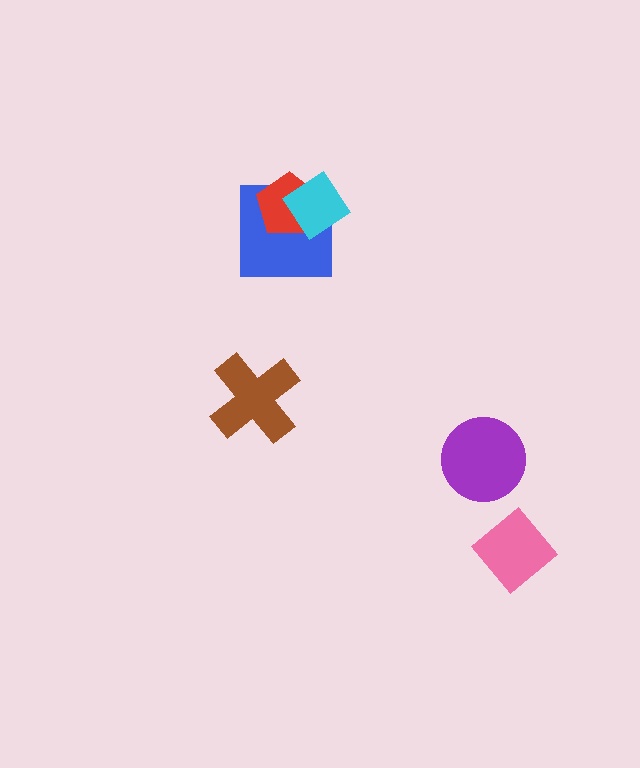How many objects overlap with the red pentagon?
2 objects overlap with the red pentagon.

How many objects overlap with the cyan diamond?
2 objects overlap with the cyan diamond.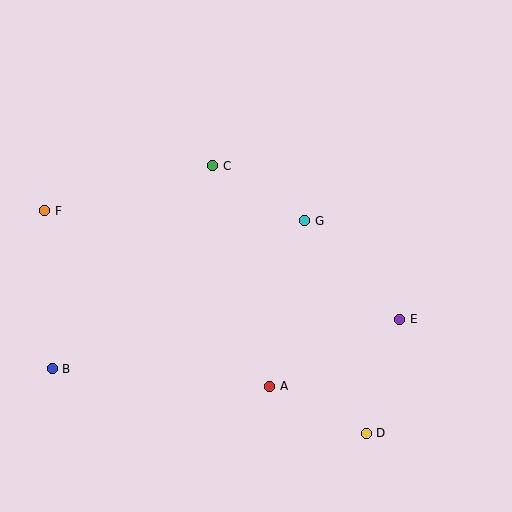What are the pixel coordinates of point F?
Point F is at (45, 211).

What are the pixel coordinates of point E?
Point E is at (400, 319).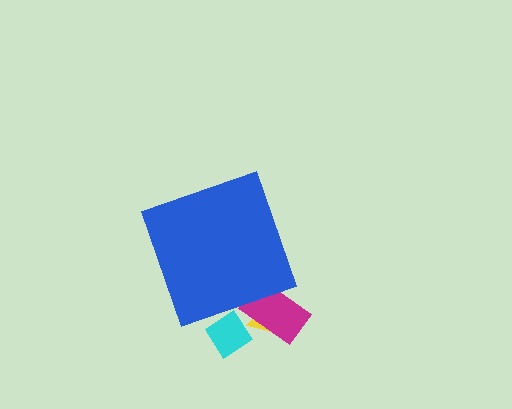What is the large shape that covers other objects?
A blue diamond.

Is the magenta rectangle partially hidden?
Yes, the magenta rectangle is partially hidden behind the blue diamond.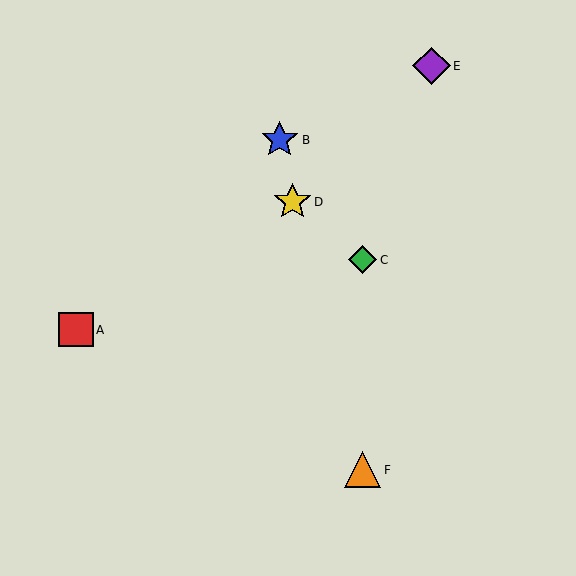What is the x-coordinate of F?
Object F is at x≈362.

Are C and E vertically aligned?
No, C is at x≈362 and E is at x≈431.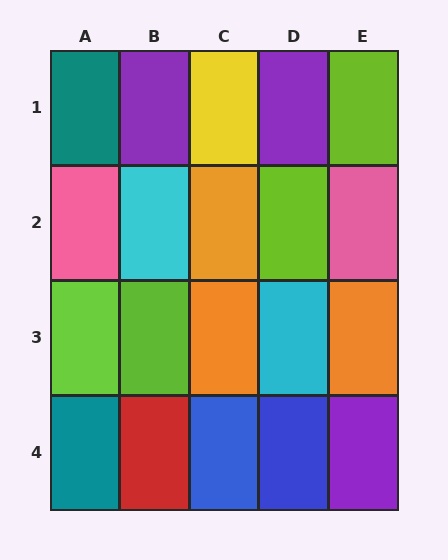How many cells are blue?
2 cells are blue.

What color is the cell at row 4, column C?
Blue.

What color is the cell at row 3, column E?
Orange.